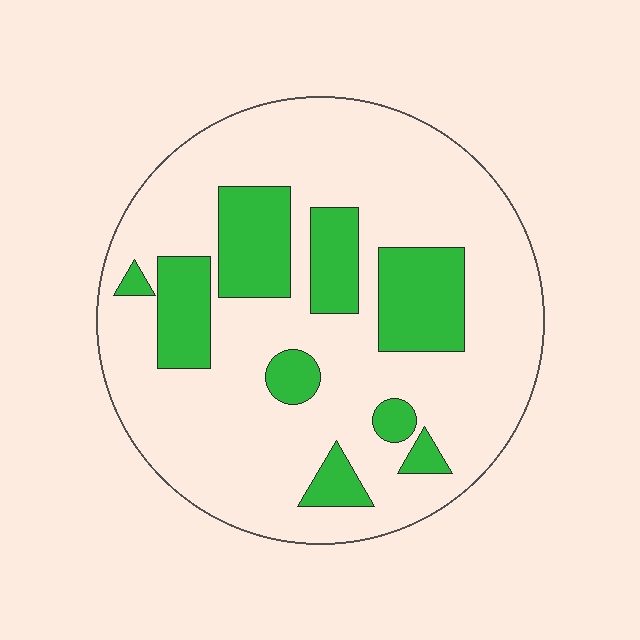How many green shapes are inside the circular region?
9.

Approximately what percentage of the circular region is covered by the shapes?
Approximately 25%.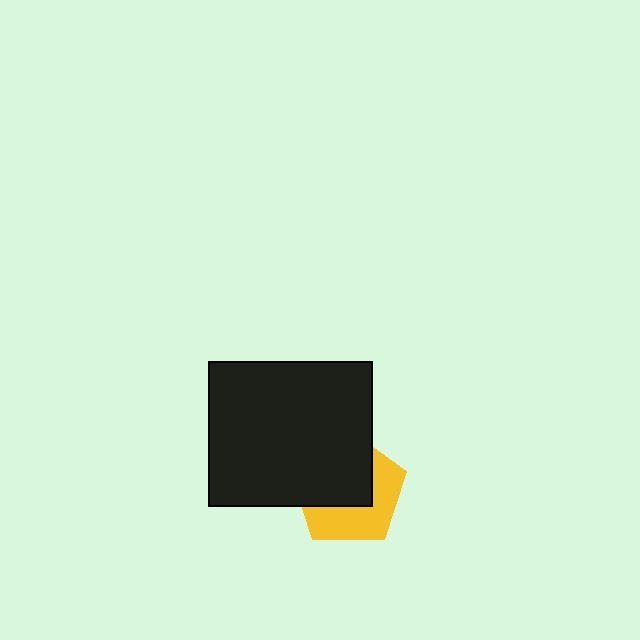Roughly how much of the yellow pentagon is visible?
About half of it is visible (roughly 46%).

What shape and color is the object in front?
The object in front is a black rectangle.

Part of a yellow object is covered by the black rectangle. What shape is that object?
It is a pentagon.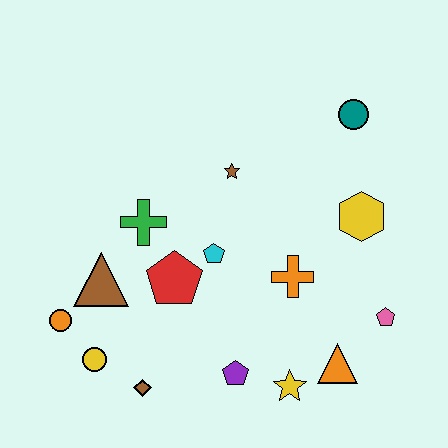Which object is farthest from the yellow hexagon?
The orange circle is farthest from the yellow hexagon.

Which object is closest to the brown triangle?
The orange circle is closest to the brown triangle.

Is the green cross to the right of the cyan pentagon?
No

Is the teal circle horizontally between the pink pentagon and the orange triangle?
Yes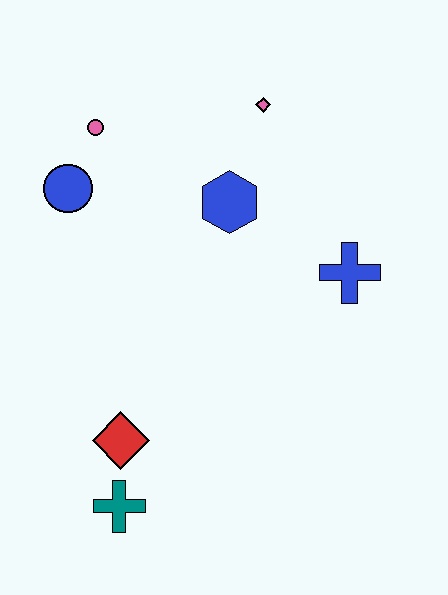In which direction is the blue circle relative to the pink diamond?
The blue circle is to the left of the pink diamond.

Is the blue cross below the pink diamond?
Yes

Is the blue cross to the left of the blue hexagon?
No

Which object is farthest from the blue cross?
The teal cross is farthest from the blue cross.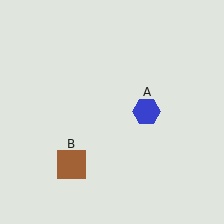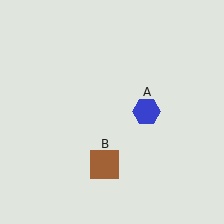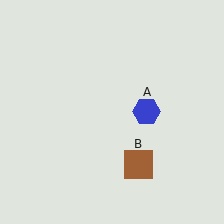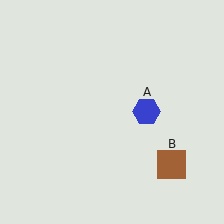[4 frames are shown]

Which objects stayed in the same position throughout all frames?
Blue hexagon (object A) remained stationary.